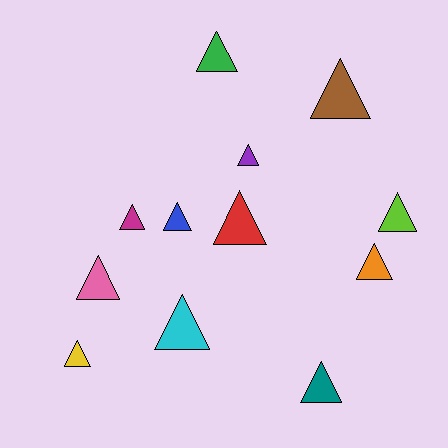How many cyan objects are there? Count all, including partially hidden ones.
There is 1 cyan object.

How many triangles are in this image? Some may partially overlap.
There are 12 triangles.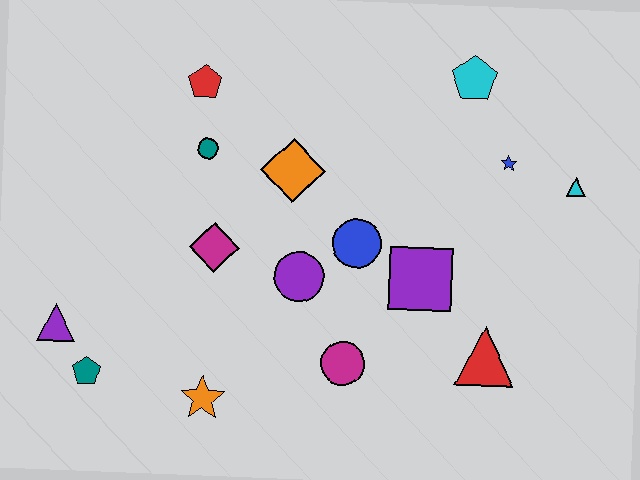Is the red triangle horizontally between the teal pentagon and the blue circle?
No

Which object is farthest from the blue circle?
The purple triangle is farthest from the blue circle.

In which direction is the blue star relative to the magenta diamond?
The blue star is to the right of the magenta diamond.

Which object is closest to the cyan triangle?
The blue star is closest to the cyan triangle.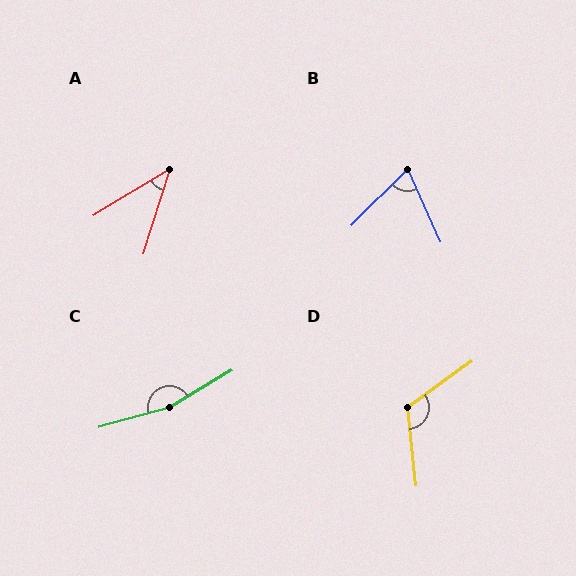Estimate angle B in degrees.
Approximately 69 degrees.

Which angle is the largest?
C, at approximately 164 degrees.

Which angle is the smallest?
A, at approximately 41 degrees.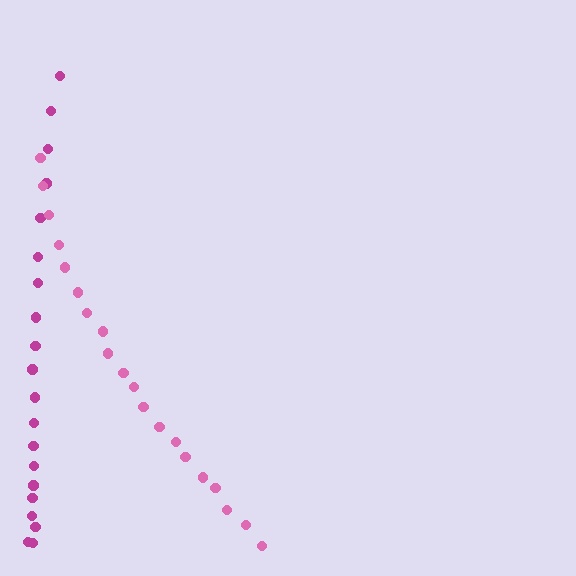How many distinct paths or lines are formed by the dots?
There are 2 distinct paths.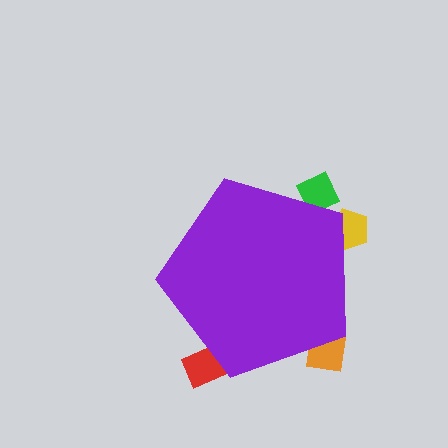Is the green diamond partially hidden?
Yes, the green diamond is partially hidden behind the purple pentagon.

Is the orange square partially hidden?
Yes, the orange square is partially hidden behind the purple pentagon.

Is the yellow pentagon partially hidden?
Yes, the yellow pentagon is partially hidden behind the purple pentagon.